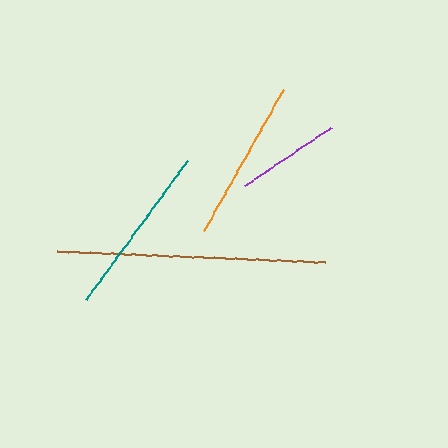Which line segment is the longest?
The brown line is the longest at approximately 269 pixels.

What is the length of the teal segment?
The teal segment is approximately 172 pixels long.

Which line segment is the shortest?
The purple line is the shortest at approximately 104 pixels.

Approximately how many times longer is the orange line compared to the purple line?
The orange line is approximately 1.6 times the length of the purple line.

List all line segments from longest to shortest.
From longest to shortest: brown, teal, orange, purple.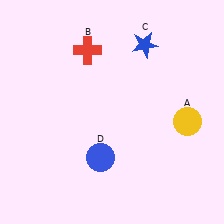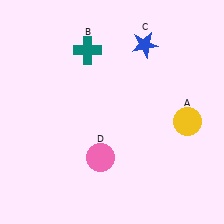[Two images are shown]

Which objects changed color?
B changed from red to teal. D changed from blue to pink.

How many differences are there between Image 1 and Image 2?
There are 2 differences between the two images.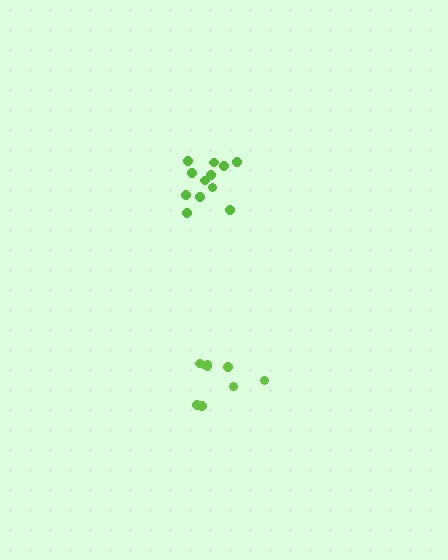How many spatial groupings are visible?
There are 2 spatial groupings.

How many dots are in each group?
Group 1: 9 dots, Group 2: 12 dots (21 total).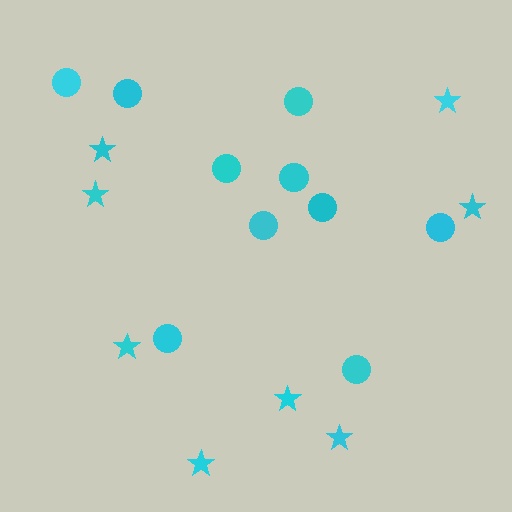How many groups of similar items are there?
There are 2 groups: one group of stars (8) and one group of circles (10).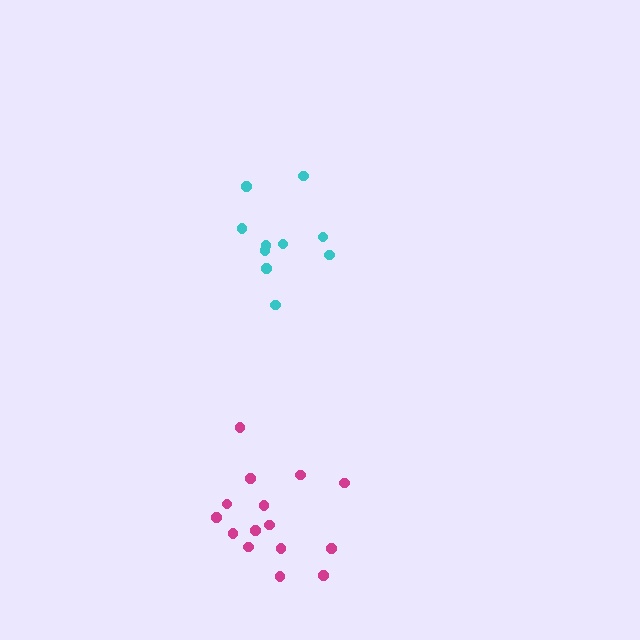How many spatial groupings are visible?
There are 2 spatial groupings.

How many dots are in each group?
Group 1: 10 dots, Group 2: 15 dots (25 total).